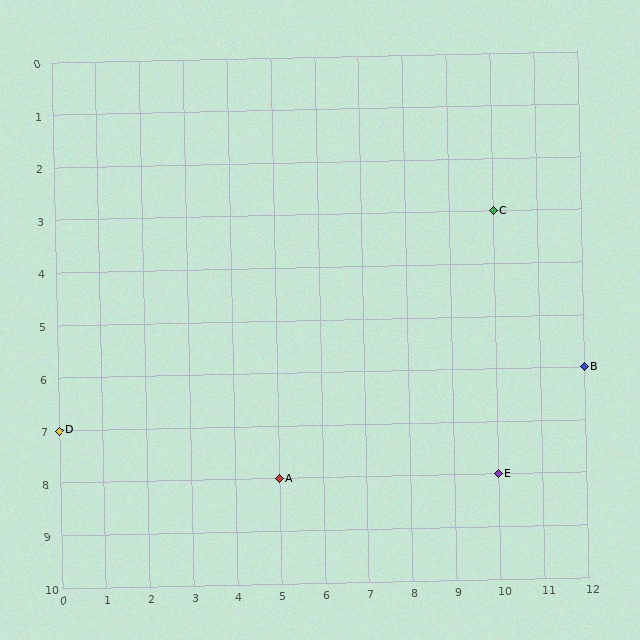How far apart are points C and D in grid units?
Points C and D are 10 columns and 4 rows apart (about 10.8 grid units diagonally).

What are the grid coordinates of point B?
Point B is at grid coordinates (12, 6).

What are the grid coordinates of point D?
Point D is at grid coordinates (0, 7).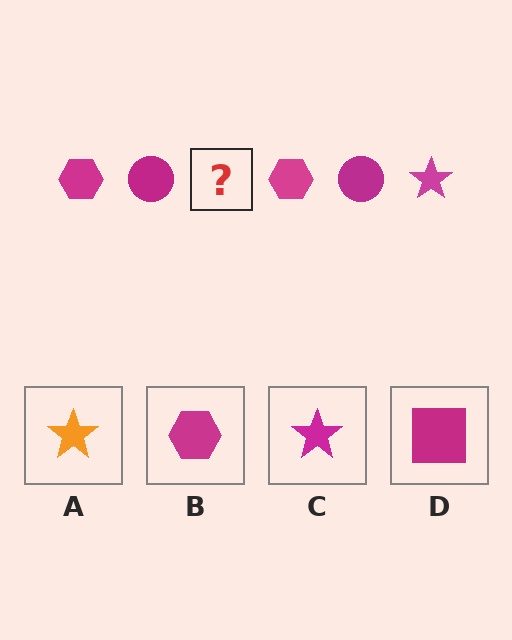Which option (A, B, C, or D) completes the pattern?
C.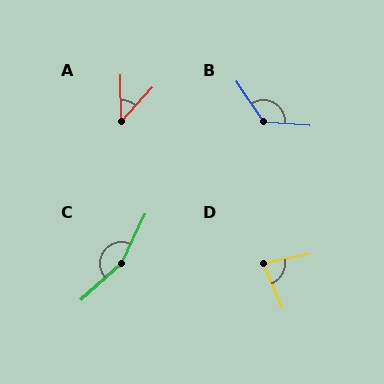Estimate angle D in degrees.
Approximately 79 degrees.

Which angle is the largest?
C, at approximately 157 degrees.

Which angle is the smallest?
A, at approximately 43 degrees.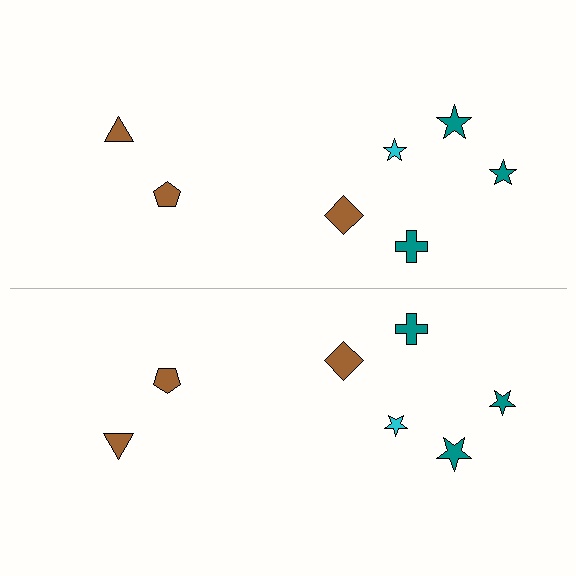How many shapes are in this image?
There are 14 shapes in this image.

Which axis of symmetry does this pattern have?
The pattern has a horizontal axis of symmetry running through the center of the image.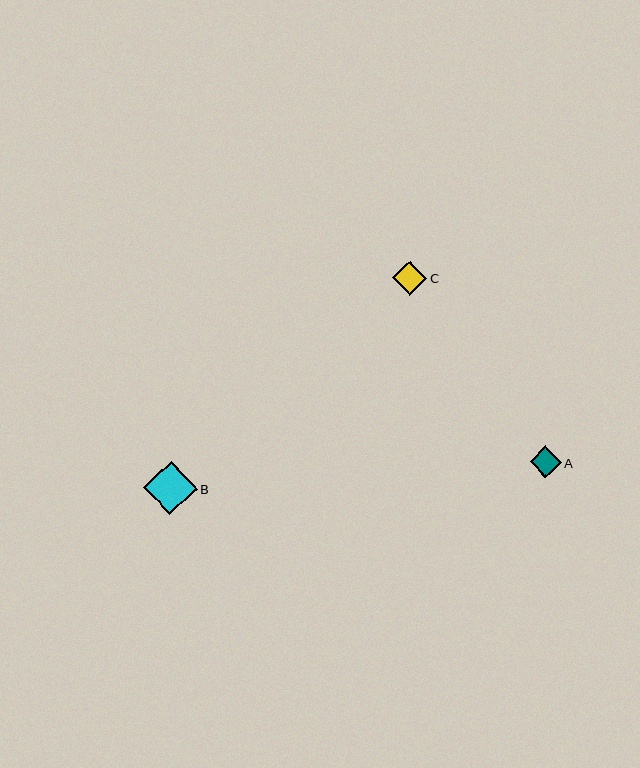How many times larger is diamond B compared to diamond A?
Diamond B is approximately 1.7 times the size of diamond A.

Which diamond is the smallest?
Diamond A is the smallest with a size of approximately 31 pixels.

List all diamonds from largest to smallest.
From largest to smallest: B, C, A.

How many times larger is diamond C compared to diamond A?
Diamond C is approximately 1.1 times the size of diamond A.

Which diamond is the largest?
Diamond B is the largest with a size of approximately 54 pixels.